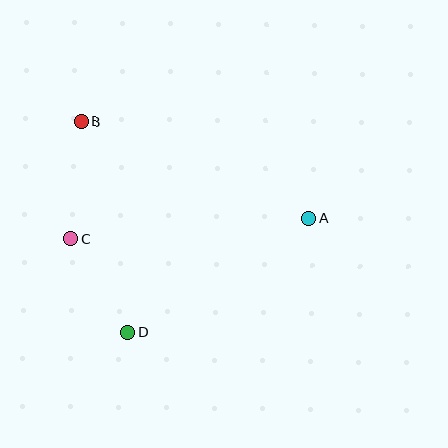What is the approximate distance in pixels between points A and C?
The distance between A and C is approximately 239 pixels.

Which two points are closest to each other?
Points C and D are closest to each other.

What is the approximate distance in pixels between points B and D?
The distance between B and D is approximately 216 pixels.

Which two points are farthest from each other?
Points A and B are farthest from each other.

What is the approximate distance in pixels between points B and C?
The distance between B and C is approximately 118 pixels.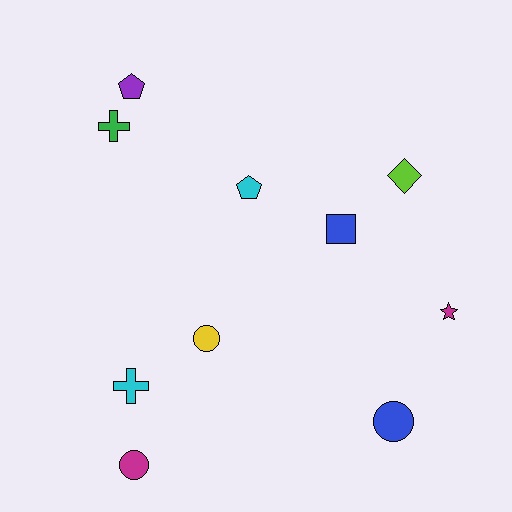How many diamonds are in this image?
There is 1 diamond.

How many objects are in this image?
There are 10 objects.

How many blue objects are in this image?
There are 2 blue objects.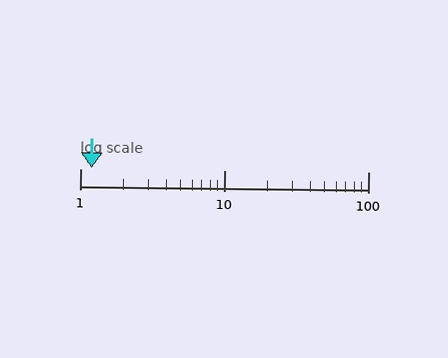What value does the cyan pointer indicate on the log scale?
The pointer indicates approximately 1.2.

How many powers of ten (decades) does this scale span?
The scale spans 2 decades, from 1 to 100.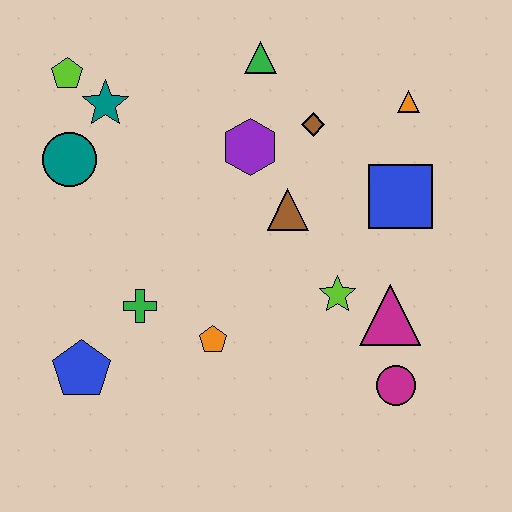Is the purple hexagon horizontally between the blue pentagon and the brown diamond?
Yes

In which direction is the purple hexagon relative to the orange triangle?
The purple hexagon is to the left of the orange triangle.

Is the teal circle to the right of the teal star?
No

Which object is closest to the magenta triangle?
The lime star is closest to the magenta triangle.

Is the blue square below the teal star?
Yes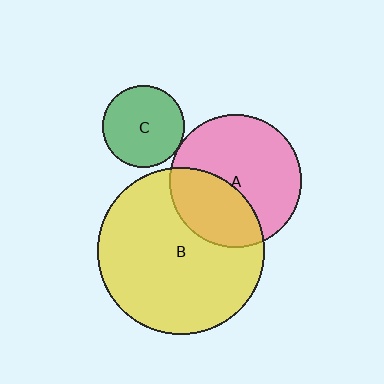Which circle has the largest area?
Circle B (yellow).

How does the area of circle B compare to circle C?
Approximately 4.1 times.